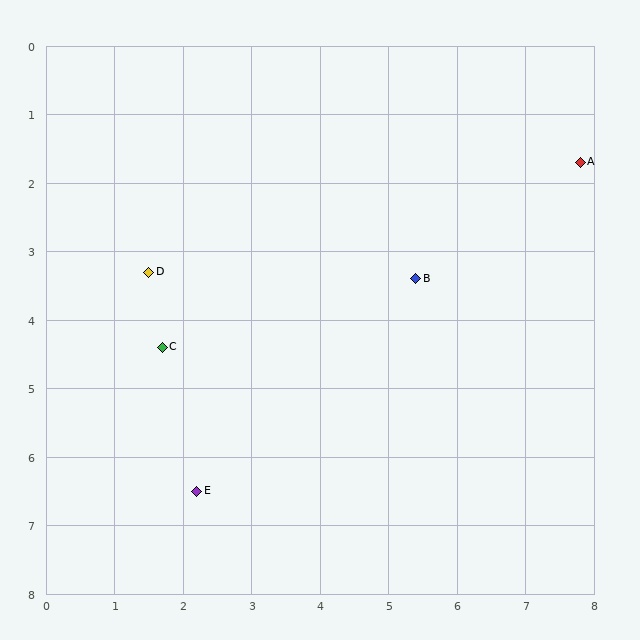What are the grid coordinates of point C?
Point C is at approximately (1.7, 4.4).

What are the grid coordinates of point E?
Point E is at approximately (2.2, 6.5).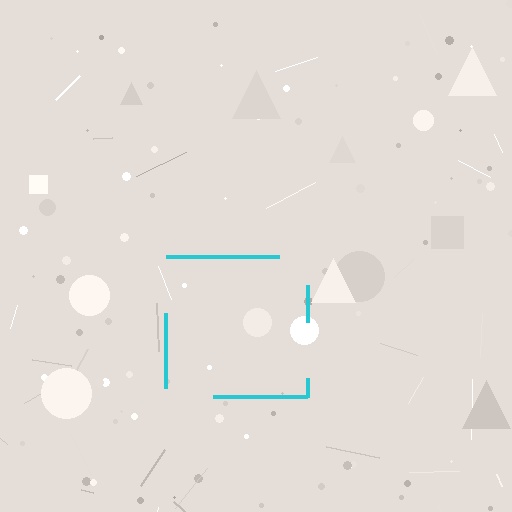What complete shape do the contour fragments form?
The contour fragments form a square.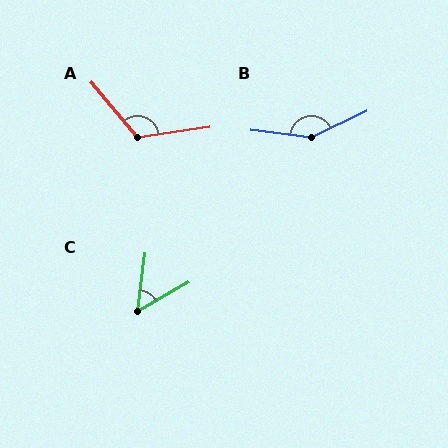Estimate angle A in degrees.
Approximately 121 degrees.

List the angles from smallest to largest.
C (53°), A (121°), B (148°).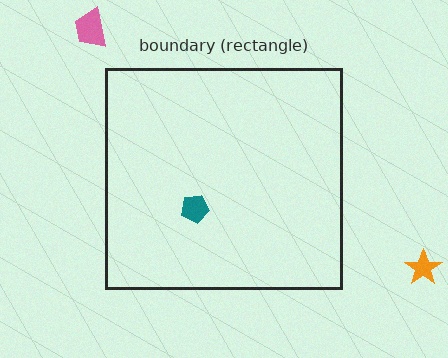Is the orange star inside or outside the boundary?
Outside.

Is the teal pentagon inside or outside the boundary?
Inside.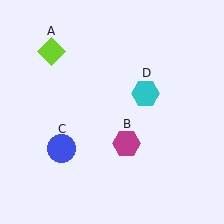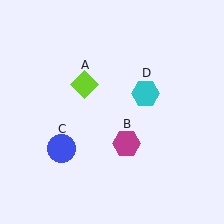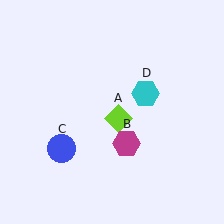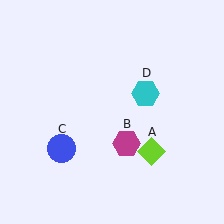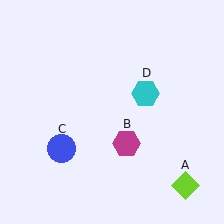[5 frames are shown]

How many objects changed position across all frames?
1 object changed position: lime diamond (object A).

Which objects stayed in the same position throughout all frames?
Magenta hexagon (object B) and blue circle (object C) and cyan hexagon (object D) remained stationary.